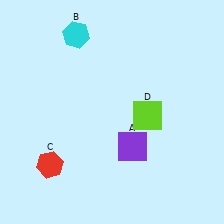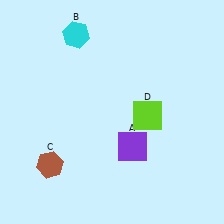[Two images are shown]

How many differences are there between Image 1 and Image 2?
There is 1 difference between the two images.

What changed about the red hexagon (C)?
In Image 1, C is red. In Image 2, it changed to brown.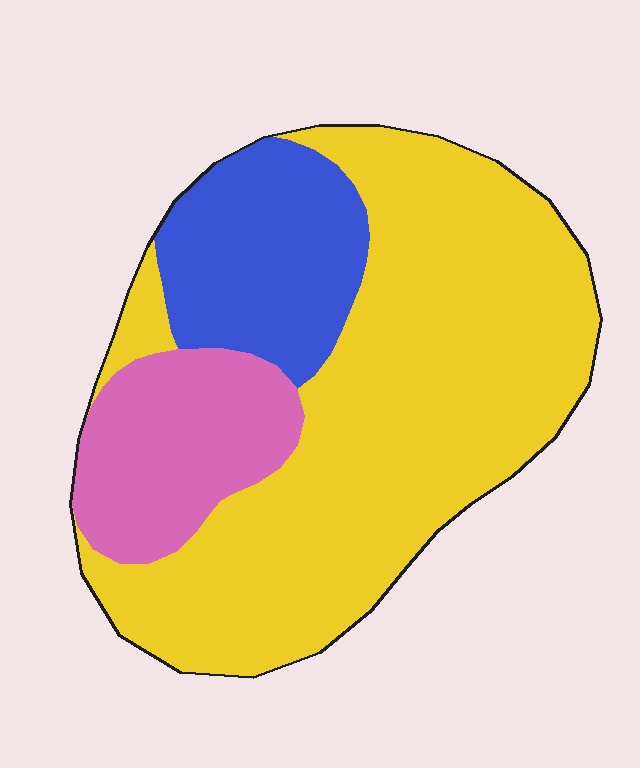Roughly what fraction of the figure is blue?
Blue takes up between a sixth and a third of the figure.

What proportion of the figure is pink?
Pink covers 17% of the figure.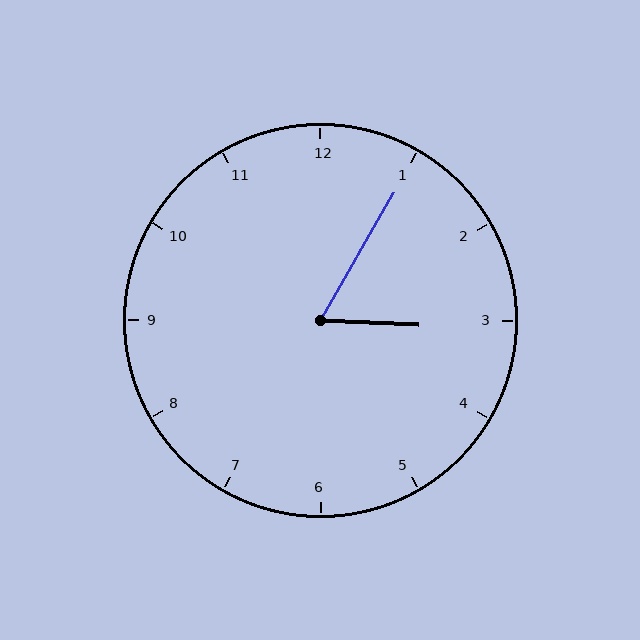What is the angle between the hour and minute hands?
Approximately 62 degrees.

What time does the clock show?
3:05.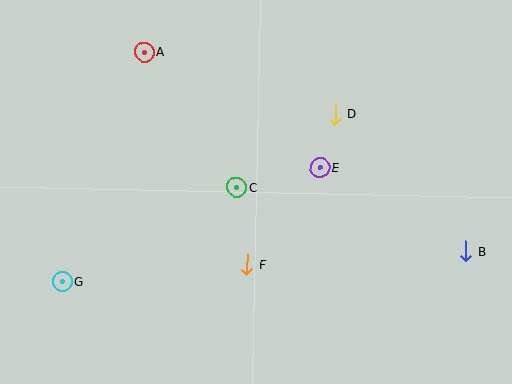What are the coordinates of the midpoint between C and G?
The midpoint between C and G is at (150, 235).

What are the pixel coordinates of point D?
Point D is at (335, 114).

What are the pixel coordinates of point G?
Point G is at (62, 282).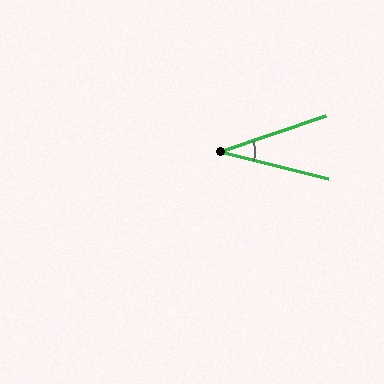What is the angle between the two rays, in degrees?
Approximately 33 degrees.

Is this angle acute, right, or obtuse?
It is acute.